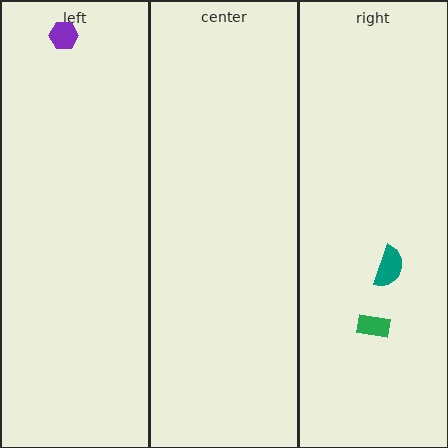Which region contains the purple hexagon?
The left region.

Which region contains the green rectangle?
The right region.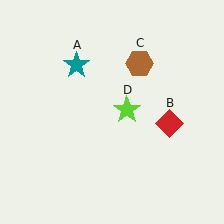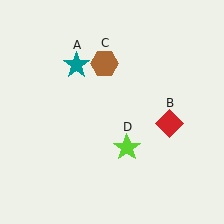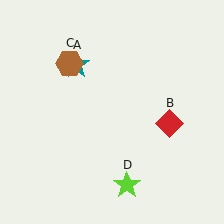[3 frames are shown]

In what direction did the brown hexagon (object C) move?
The brown hexagon (object C) moved left.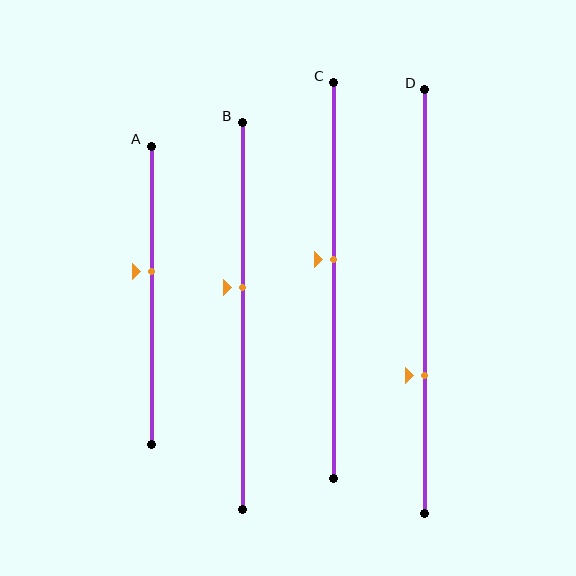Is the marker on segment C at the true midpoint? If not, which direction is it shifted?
No, the marker on segment C is shifted upward by about 5% of the segment length.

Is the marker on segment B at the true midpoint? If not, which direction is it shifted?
No, the marker on segment B is shifted upward by about 7% of the segment length.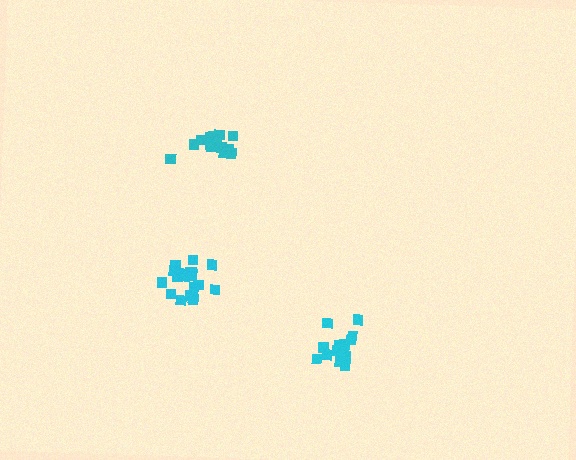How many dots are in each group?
Group 1: 16 dots, Group 2: 15 dots, Group 3: 21 dots (52 total).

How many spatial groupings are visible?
There are 3 spatial groupings.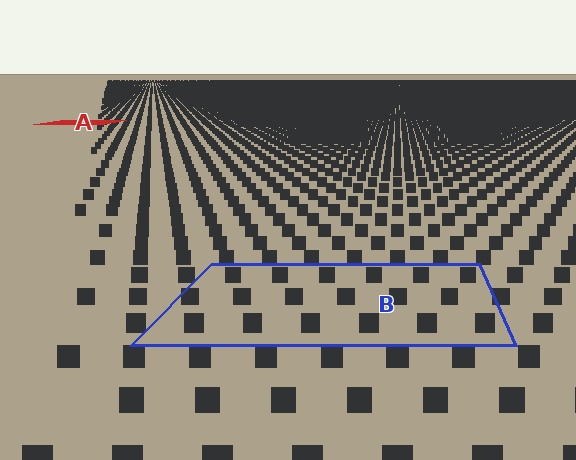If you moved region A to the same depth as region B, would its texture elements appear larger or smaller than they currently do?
They would appear larger. At a closer depth, the same texture elements are projected at a bigger on-screen size.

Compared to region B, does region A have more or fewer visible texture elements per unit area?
Region A has more texture elements per unit area — they are packed more densely because it is farther away.